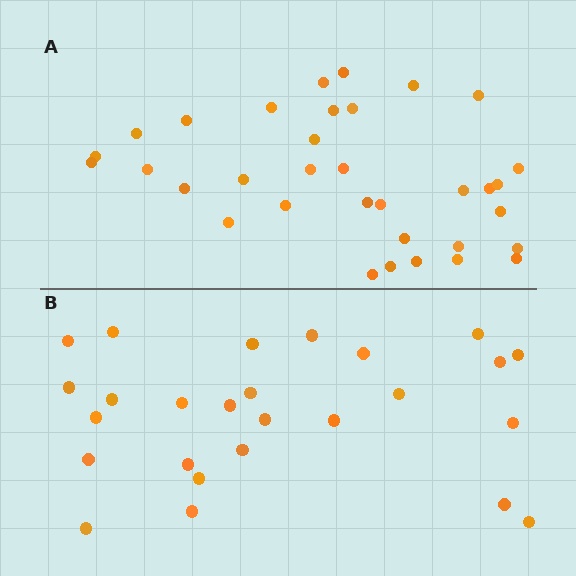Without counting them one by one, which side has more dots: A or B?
Region A (the top region) has more dots.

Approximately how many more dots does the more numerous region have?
Region A has roughly 8 or so more dots than region B.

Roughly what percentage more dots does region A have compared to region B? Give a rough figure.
About 30% more.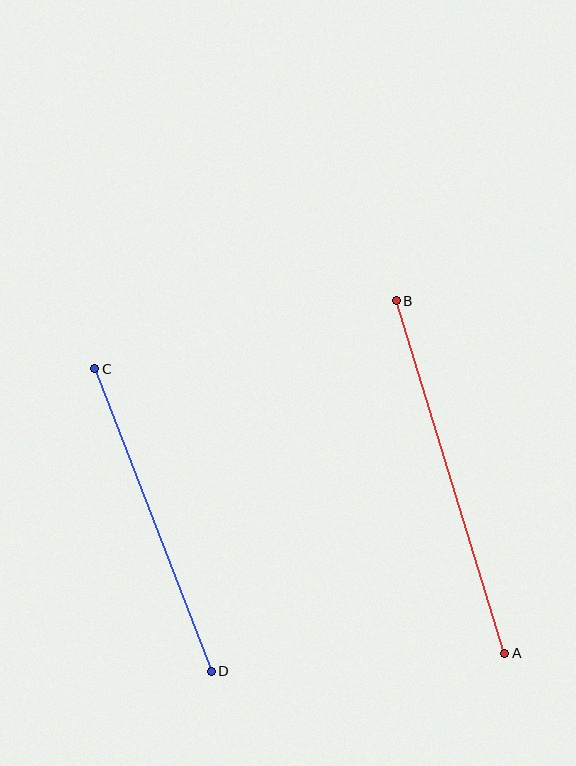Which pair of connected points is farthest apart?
Points A and B are farthest apart.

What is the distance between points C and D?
The distance is approximately 324 pixels.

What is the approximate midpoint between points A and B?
The midpoint is at approximately (450, 477) pixels.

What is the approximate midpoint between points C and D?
The midpoint is at approximately (153, 520) pixels.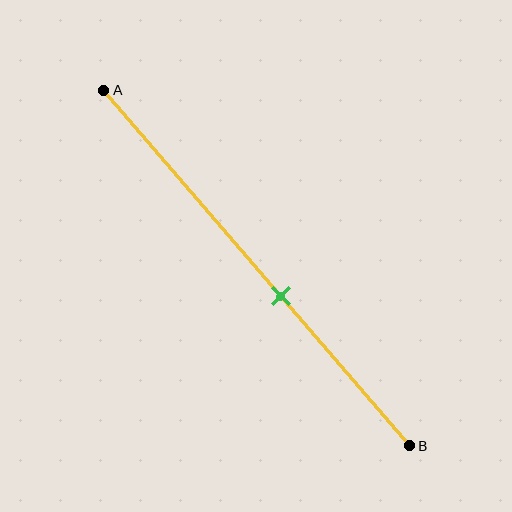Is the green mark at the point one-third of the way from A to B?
No, the mark is at about 60% from A, not at the 33% one-third point.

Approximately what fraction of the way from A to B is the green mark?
The green mark is approximately 60% of the way from A to B.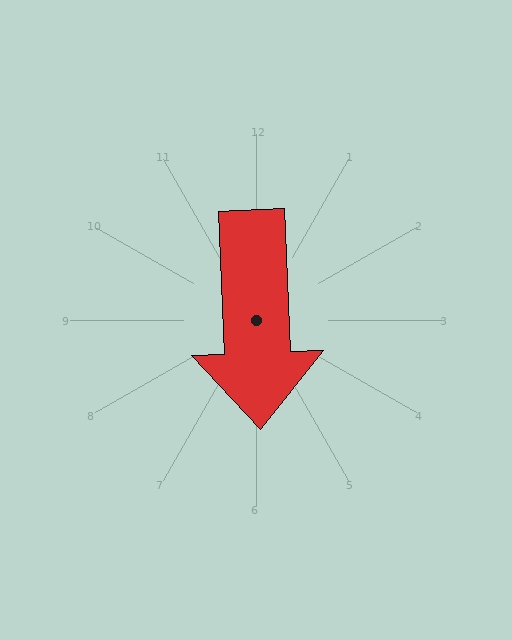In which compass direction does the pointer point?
South.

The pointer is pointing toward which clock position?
Roughly 6 o'clock.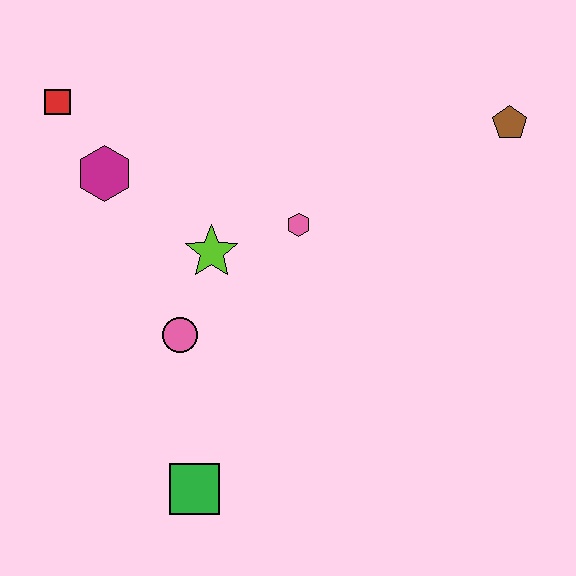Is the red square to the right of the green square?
No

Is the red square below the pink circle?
No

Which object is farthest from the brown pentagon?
The green square is farthest from the brown pentagon.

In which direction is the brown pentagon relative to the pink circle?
The brown pentagon is to the right of the pink circle.